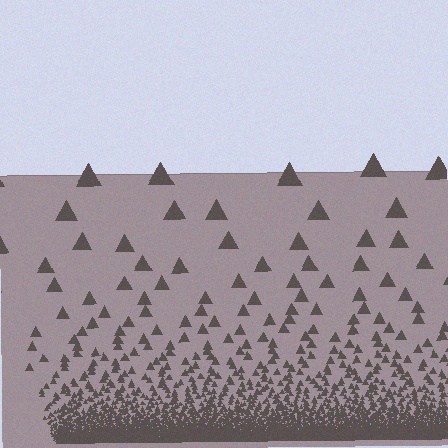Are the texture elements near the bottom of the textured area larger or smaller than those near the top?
Smaller. The gradient is inverted — elements near the bottom are smaller and denser.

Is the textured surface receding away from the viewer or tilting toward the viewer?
The surface appears to tilt toward the viewer. Texture elements get larger and sparser toward the top.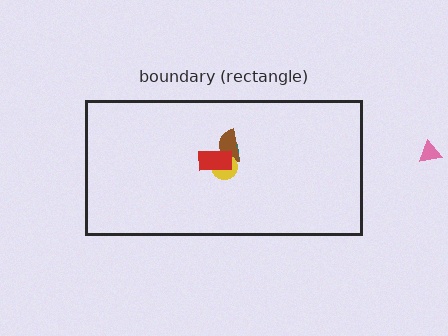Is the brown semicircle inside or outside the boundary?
Inside.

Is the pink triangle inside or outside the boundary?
Outside.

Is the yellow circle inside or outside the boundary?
Inside.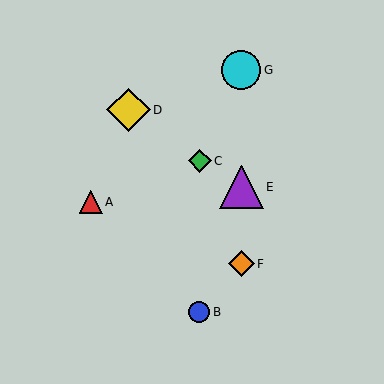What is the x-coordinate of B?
Object B is at x≈199.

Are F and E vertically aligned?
Yes, both are at x≈241.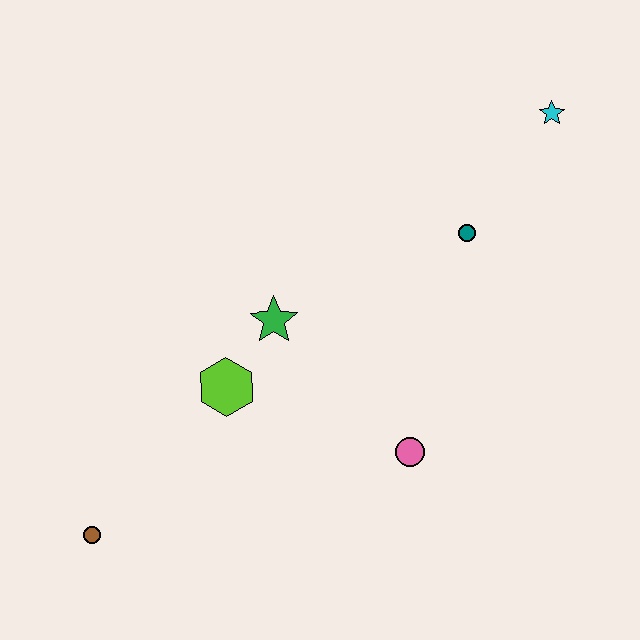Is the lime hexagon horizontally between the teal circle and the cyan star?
No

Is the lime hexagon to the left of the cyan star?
Yes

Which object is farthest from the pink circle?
The cyan star is farthest from the pink circle.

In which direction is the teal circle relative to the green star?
The teal circle is to the right of the green star.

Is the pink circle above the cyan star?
No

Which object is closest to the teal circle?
The cyan star is closest to the teal circle.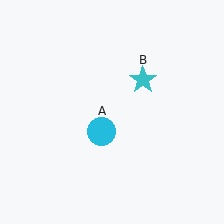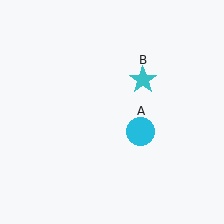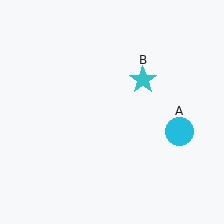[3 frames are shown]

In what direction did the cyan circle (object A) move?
The cyan circle (object A) moved right.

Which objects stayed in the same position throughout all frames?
Cyan star (object B) remained stationary.